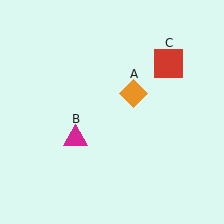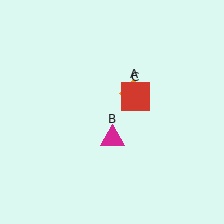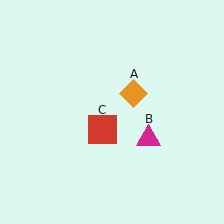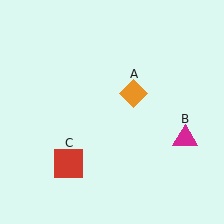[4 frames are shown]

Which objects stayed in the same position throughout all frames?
Orange diamond (object A) remained stationary.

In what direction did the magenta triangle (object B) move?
The magenta triangle (object B) moved right.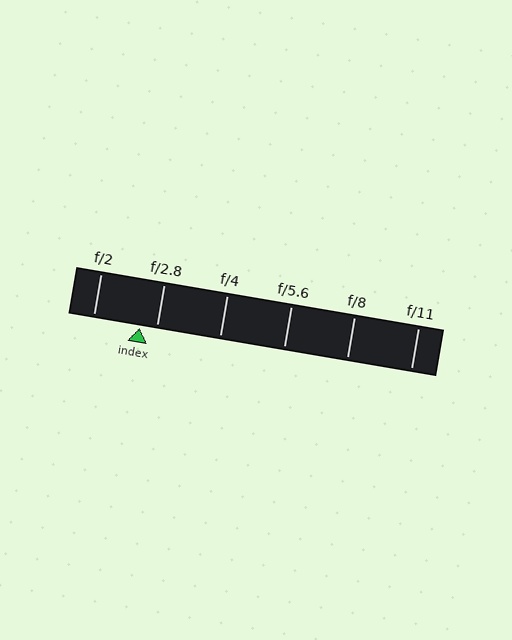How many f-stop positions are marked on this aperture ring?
There are 6 f-stop positions marked.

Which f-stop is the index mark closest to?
The index mark is closest to f/2.8.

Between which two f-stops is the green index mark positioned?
The index mark is between f/2 and f/2.8.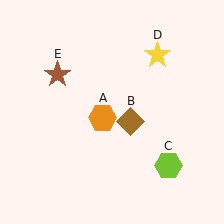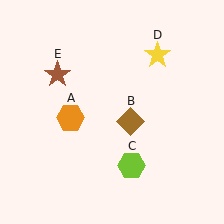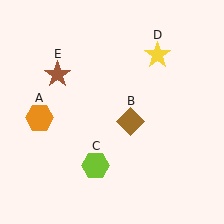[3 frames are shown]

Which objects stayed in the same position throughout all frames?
Brown diamond (object B) and yellow star (object D) and brown star (object E) remained stationary.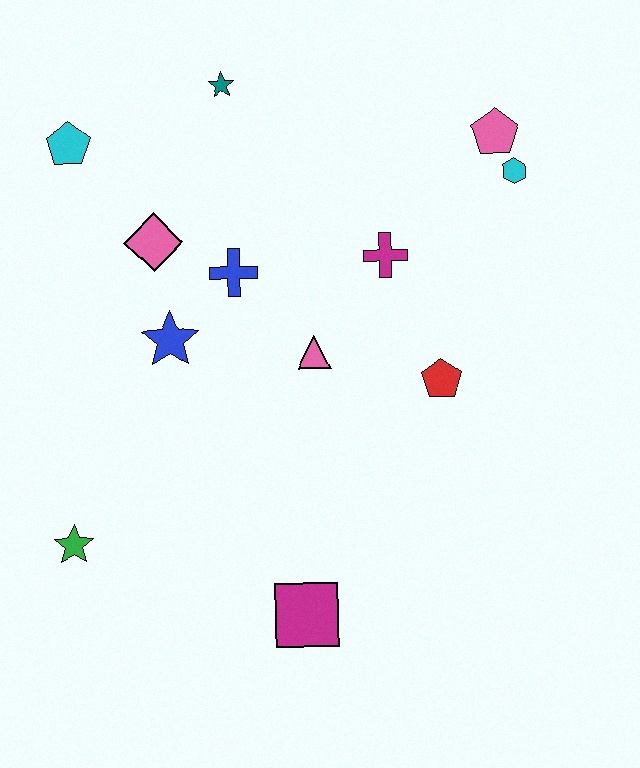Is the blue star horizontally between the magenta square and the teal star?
No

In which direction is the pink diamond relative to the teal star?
The pink diamond is below the teal star.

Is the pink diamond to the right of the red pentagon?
No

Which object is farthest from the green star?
The pink pentagon is farthest from the green star.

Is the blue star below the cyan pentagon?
Yes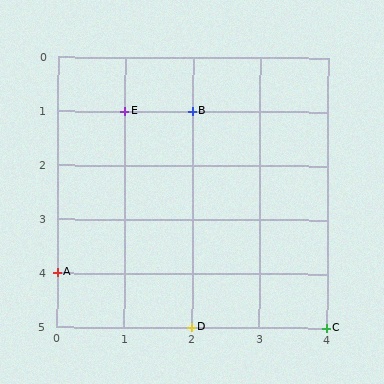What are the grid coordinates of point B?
Point B is at grid coordinates (2, 1).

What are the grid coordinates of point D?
Point D is at grid coordinates (2, 5).